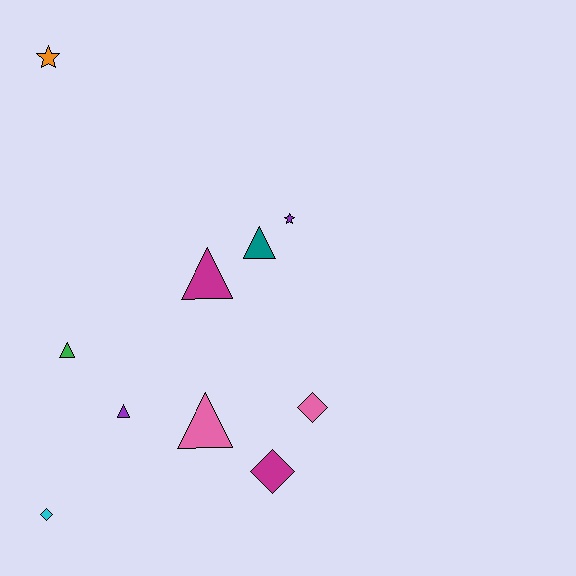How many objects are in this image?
There are 10 objects.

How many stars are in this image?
There are 2 stars.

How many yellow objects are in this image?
There are no yellow objects.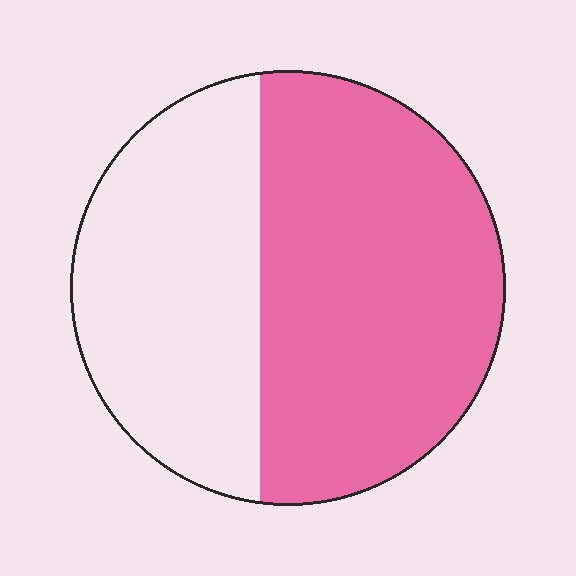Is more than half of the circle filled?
Yes.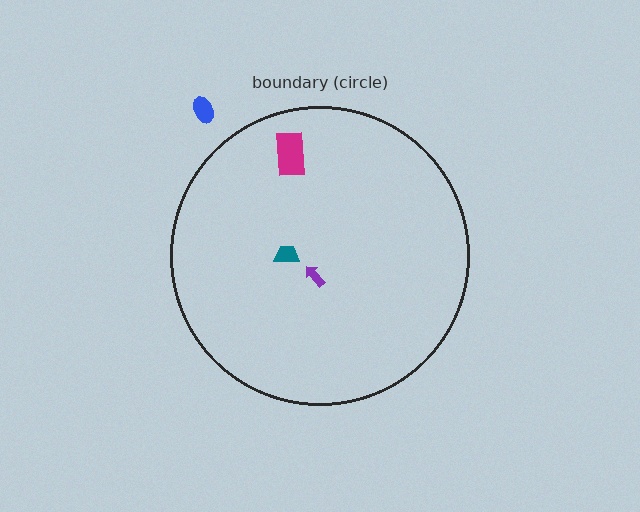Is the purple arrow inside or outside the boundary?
Inside.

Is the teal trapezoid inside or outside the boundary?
Inside.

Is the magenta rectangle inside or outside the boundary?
Inside.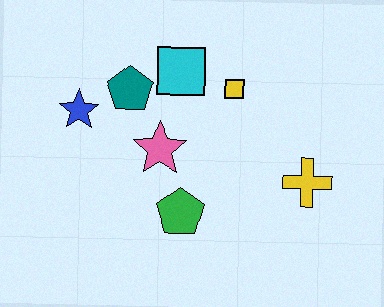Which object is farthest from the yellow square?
The blue star is farthest from the yellow square.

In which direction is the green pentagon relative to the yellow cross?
The green pentagon is to the left of the yellow cross.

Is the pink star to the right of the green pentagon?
No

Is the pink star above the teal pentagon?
No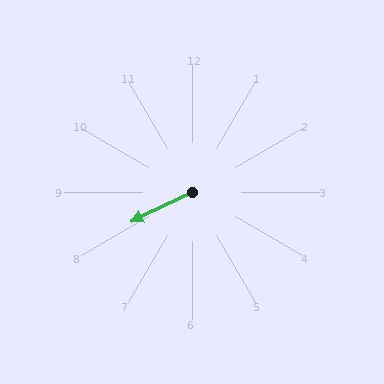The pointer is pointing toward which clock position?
Roughly 8 o'clock.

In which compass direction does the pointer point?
Southwest.